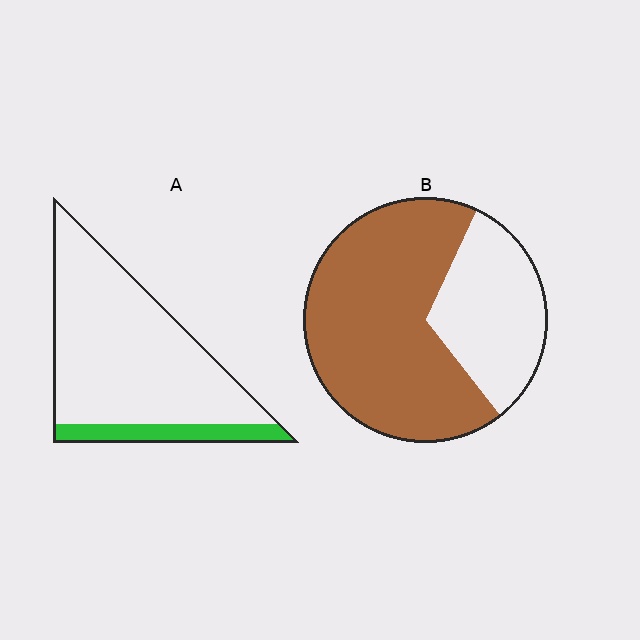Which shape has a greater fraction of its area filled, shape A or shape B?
Shape B.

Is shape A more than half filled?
No.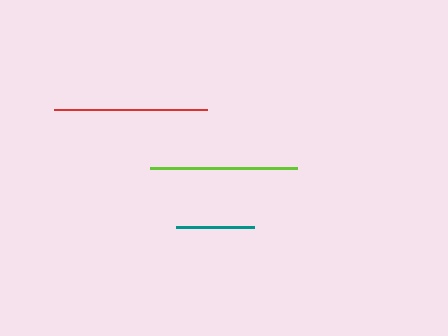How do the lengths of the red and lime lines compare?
The red and lime lines are approximately the same length.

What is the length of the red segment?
The red segment is approximately 153 pixels long.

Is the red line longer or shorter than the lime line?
The red line is longer than the lime line.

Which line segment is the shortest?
The teal line is the shortest at approximately 78 pixels.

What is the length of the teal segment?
The teal segment is approximately 78 pixels long.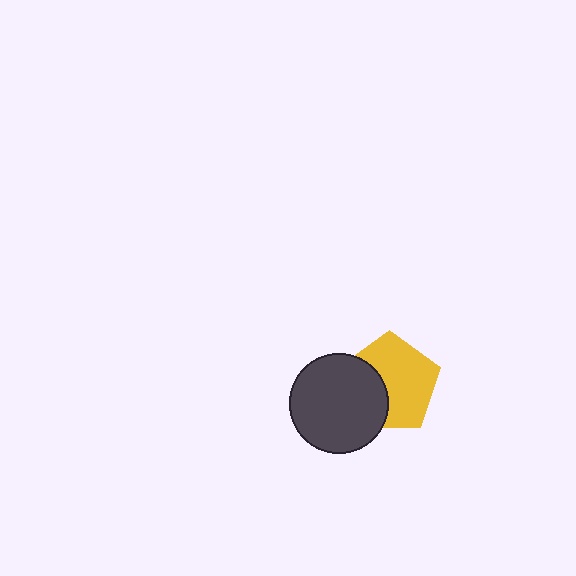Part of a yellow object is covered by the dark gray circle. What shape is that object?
It is a pentagon.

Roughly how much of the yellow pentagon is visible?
About half of it is visible (roughly 64%).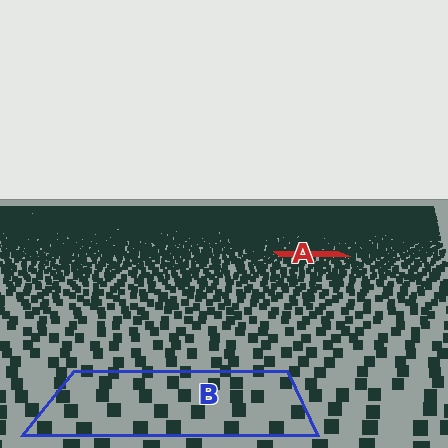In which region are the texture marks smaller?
The texture marks are smaller in region A, because it is farther away.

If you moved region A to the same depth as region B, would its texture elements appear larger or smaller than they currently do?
They would appear larger. At a closer depth, the same texture elements are projected at a bigger on-screen size.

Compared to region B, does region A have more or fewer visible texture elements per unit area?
Region A has more texture elements per unit area — they are packed more densely because it is farther away.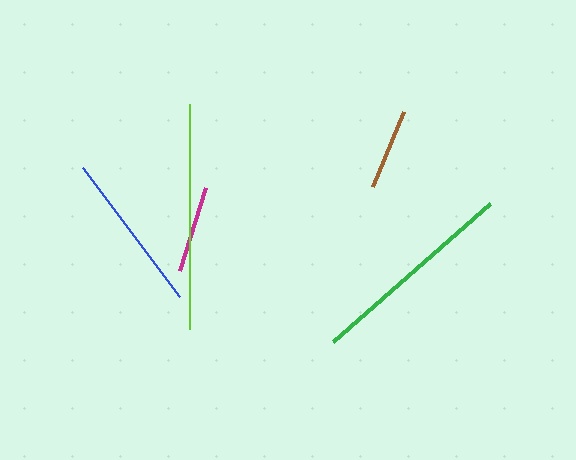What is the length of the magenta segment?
The magenta segment is approximately 87 pixels long.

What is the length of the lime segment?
The lime segment is approximately 225 pixels long.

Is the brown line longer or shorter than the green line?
The green line is longer than the brown line.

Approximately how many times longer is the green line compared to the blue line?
The green line is approximately 1.3 times the length of the blue line.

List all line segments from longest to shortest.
From longest to shortest: lime, green, blue, magenta, brown.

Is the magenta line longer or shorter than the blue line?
The blue line is longer than the magenta line.